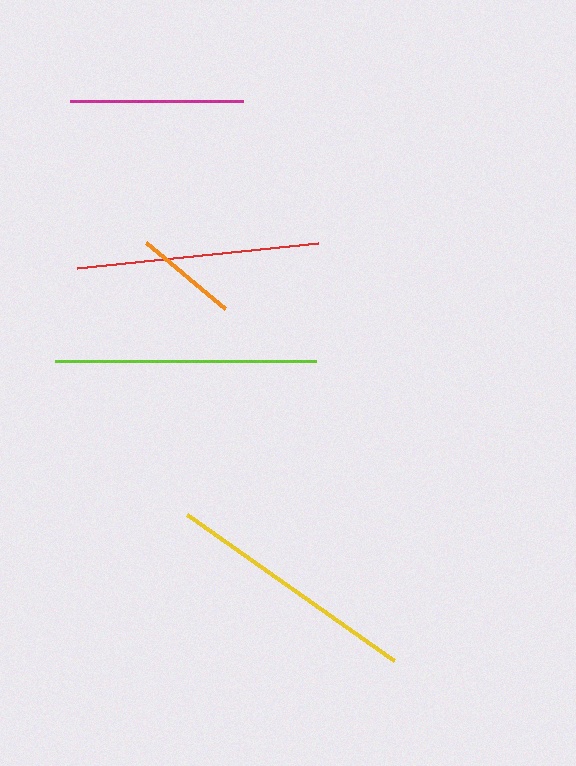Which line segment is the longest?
The lime line is the longest at approximately 261 pixels.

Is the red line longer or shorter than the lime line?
The lime line is longer than the red line.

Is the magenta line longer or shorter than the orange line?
The magenta line is longer than the orange line.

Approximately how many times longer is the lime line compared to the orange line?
The lime line is approximately 2.5 times the length of the orange line.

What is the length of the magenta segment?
The magenta segment is approximately 173 pixels long.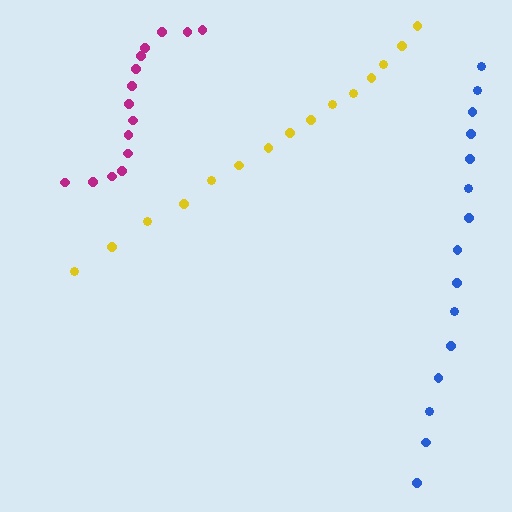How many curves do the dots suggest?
There are 3 distinct paths.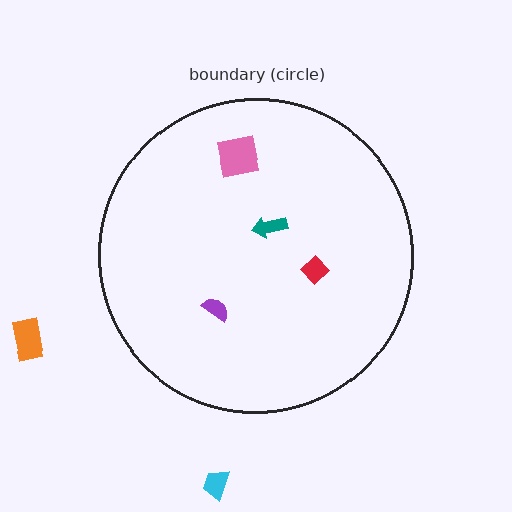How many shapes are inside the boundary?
4 inside, 2 outside.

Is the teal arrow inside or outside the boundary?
Inside.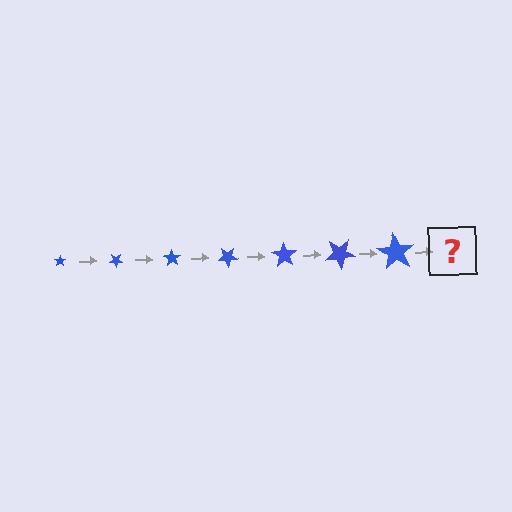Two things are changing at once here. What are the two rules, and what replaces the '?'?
The two rules are that the star grows larger each step and it rotates 35 degrees each step. The '?' should be a star, larger than the previous one and rotated 245 degrees from the start.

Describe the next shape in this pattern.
It should be a star, larger than the previous one and rotated 245 degrees from the start.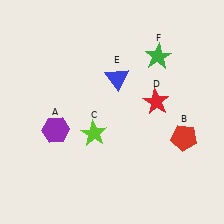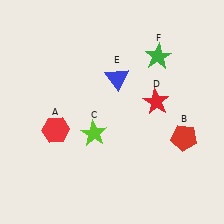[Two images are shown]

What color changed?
The hexagon (A) changed from purple in Image 1 to red in Image 2.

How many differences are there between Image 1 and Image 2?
There is 1 difference between the two images.